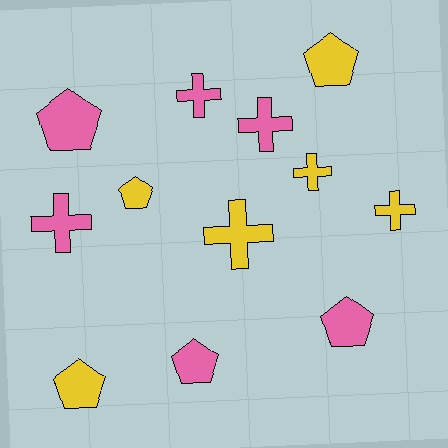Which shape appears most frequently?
Pentagon, with 6 objects.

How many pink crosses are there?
There are 3 pink crosses.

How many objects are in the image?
There are 12 objects.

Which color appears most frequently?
Yellow, with 6 objects.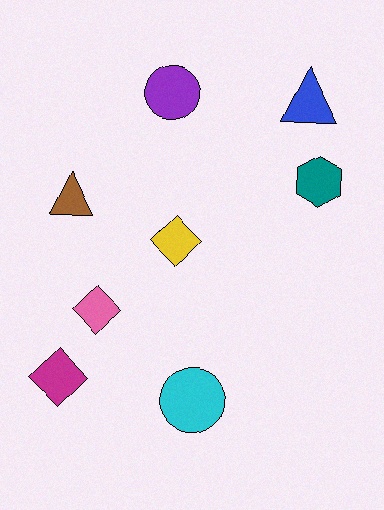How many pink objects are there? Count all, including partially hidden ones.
There is 1 pink object.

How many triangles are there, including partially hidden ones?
There are 2 triangles.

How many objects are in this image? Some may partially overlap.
There are 8 objects.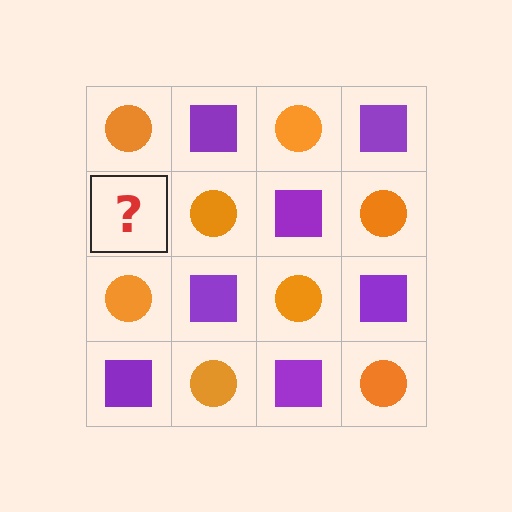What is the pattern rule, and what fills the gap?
The rule is that it alternates orange circle and purple square in a checkerboard pattern. The gap should be filled with a purple square.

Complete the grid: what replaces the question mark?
The question mark should be replaced with a purple square.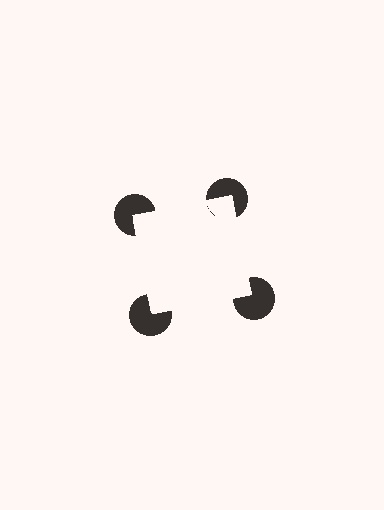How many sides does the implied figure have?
4 sides.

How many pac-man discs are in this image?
There are 4 — one at each vertex of the illusory square.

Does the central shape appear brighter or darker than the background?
It typically appears slightly brighter than the background, even though no actual brightness change is drawn.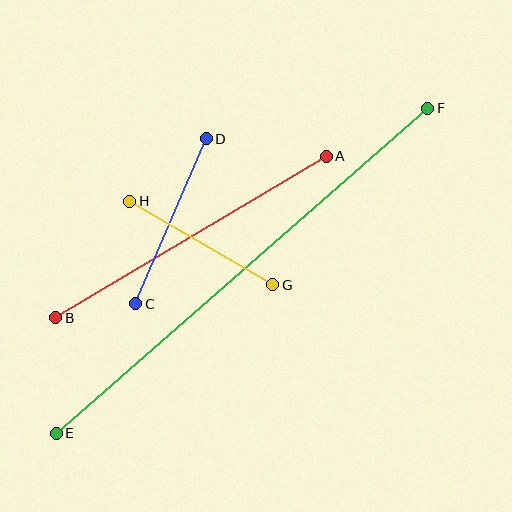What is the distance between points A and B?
The distance is approximately 315 pixels.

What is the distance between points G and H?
The distance is approximately 166 pixels.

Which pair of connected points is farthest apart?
Points E and F are farthest apart.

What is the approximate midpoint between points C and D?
The midpoint is at approximately (171, 221) pixels.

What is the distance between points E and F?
The distance is approximately 493 pixels.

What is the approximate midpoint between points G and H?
The midpoint is at approximately (201, 243) pixels.